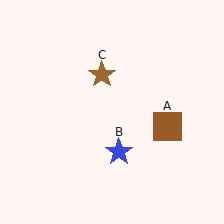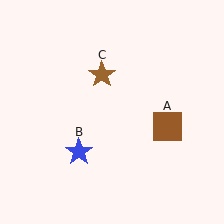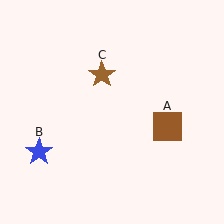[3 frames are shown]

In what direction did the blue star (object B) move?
The blue star (object B) moved left.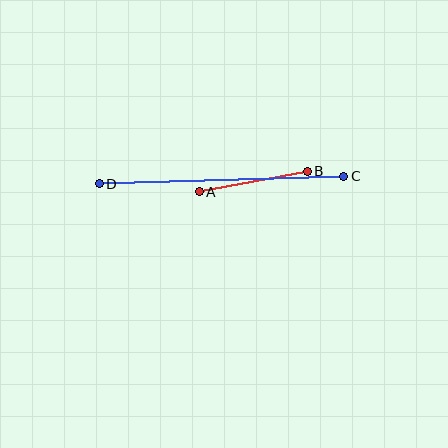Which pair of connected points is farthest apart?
Points C and D are farthest apart.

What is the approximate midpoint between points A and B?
The midpoint is at approximately (253, 181) pixels.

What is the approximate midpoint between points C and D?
The midpoint is at approximately (222, 180) pixels.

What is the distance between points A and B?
The distance is approximately 110 pixels.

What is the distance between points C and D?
The distance is approximately 245 pixels.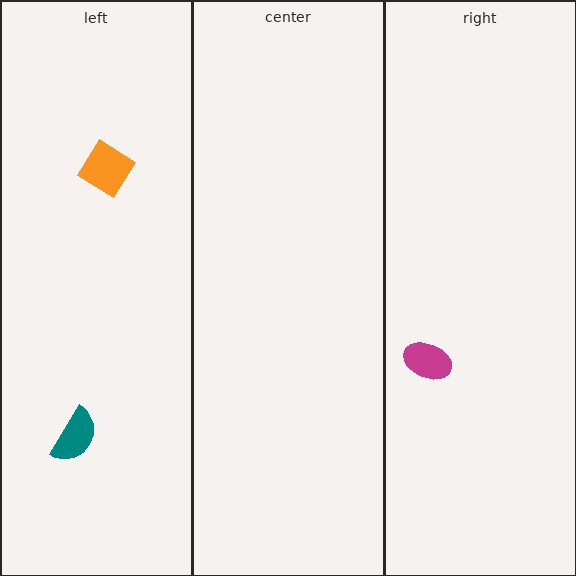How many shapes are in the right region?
1.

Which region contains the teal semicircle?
The left region.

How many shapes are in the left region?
2.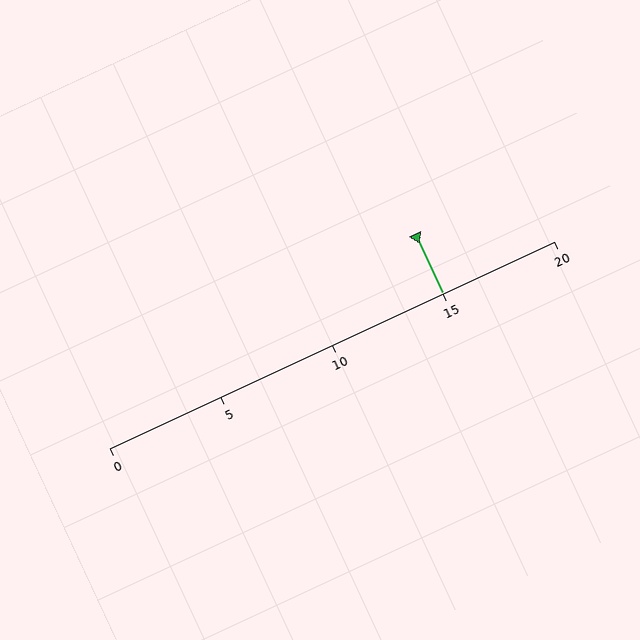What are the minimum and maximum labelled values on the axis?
The axis runs from 0 to 20.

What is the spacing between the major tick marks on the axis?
The major ticks are spaced 5 apart.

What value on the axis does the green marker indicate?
The marker indicates approximately 15.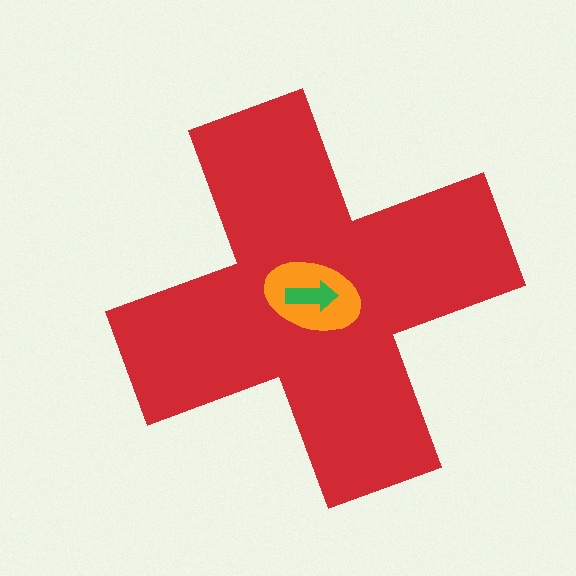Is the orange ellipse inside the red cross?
Yes.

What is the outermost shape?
The red cross.